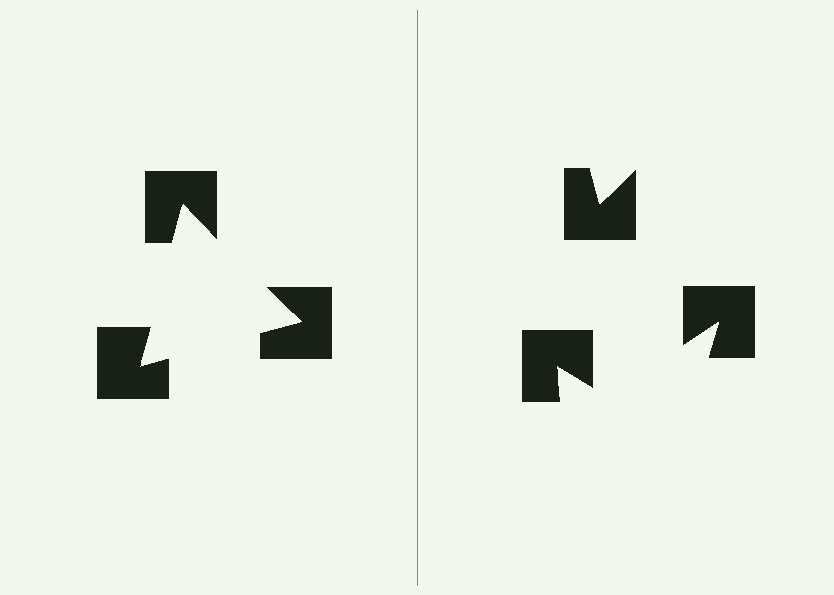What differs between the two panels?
The notched squares are positioned identically on both sides; only the wedge orientations differ. On the left they align to a triangle; on the right they are misaligned.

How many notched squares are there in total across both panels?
6 — 3 on each side.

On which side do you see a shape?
An illusory triangle appears on the left side. On the right side the wedge cuts are rotated, so no coherent shape forms.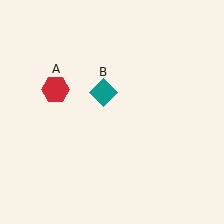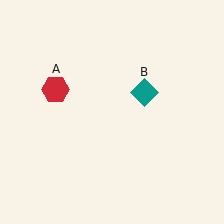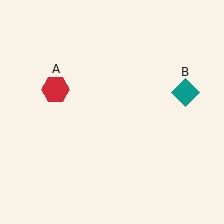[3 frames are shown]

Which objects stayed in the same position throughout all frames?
Red hexagon (object A) remained stationary.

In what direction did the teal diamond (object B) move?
The teal diamond (object B) moved right.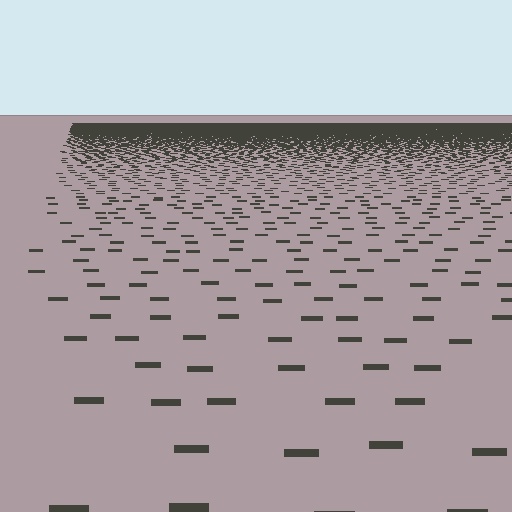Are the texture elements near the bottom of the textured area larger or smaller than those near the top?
Larger. Near the bottom, elements are closer to the viewer and appear at a bigger on-screen size.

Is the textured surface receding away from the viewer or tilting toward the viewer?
The surface is receding away from the viewer. Texture elements get smaller and denser toward the top.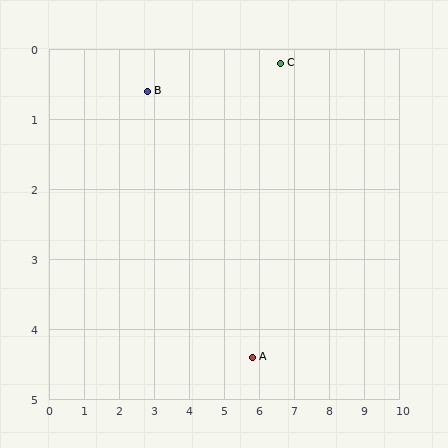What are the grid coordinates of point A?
Point A is at approximately (5.8, 4.4).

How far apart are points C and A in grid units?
Points C and A are about 4.3 grid units apart.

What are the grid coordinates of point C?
Point C is at approximately (6.6, 0.2).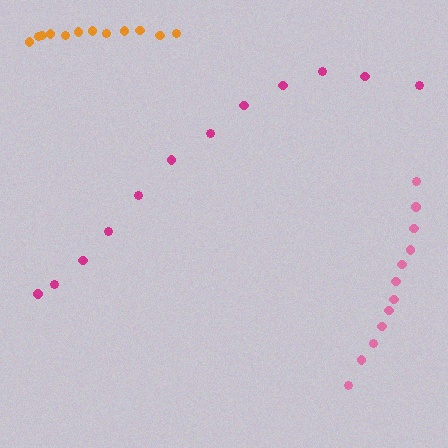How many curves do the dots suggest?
There are 3 distinct paths.